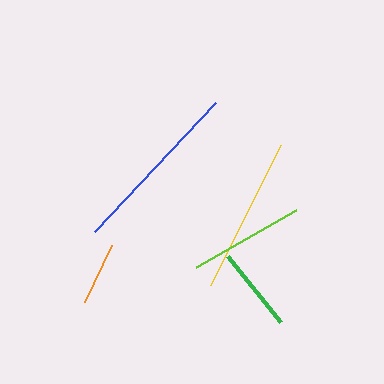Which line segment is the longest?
The blue line is the longest at approximately 177 pixels.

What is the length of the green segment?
The green segment is approximately 85 pixels long.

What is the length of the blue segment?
The blue segment is approximately 177 pixels long.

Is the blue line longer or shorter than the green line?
The blue line is longer than the green line.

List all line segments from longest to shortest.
From longest to shortest: blue, yellow, lime, green, orange.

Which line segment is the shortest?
The orange line is the shortest at approximately 62 pixels.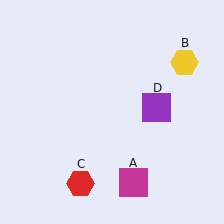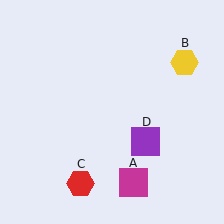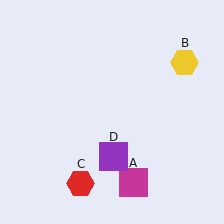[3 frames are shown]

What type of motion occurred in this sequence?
The purple square (object D) rotated clockwise around the center of the scene.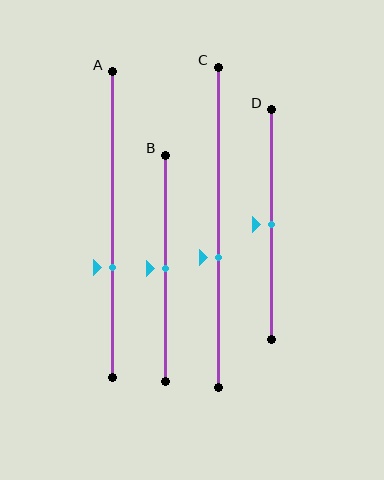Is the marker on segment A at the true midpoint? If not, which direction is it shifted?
No, the marker on segment A is shifted downward by about 14% of the segment length.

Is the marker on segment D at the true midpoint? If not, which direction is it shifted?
Yes, the marker on segment D is at the true midpoint.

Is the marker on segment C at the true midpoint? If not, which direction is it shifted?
No, the marker on segment C is shifted downward by about 9% of the segment length.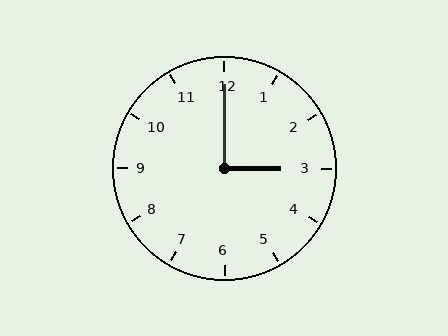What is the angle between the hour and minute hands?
Approximately 90 degrees.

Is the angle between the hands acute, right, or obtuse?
It is right.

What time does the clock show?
3:00.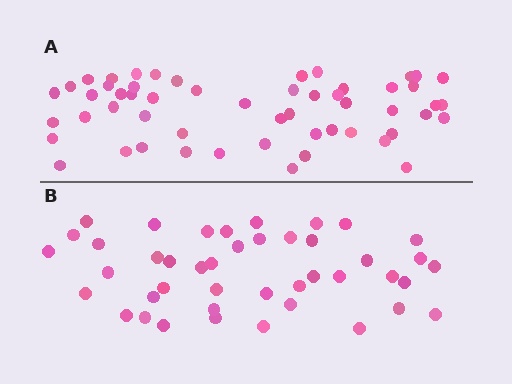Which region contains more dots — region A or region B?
Region A (the top region) has more dots.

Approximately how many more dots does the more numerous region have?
Region A has roughly 12 or so more dots than region B.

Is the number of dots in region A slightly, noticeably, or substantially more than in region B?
Region A has noticeably more, but not dramatically so. The ratio is roughly 1.3 to 1.